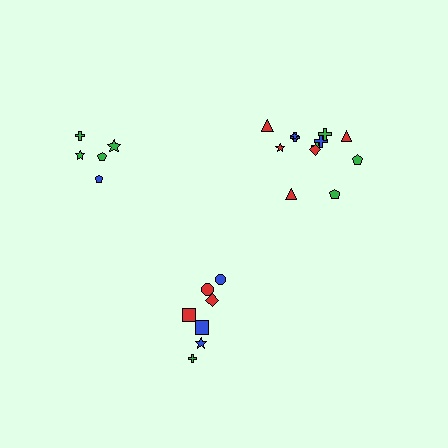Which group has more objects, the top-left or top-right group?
The top-right group.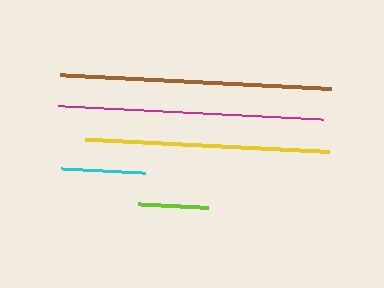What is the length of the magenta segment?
The magenta segment is approximately 266 pixels long.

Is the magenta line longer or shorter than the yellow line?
The magenta line is longer than the yellow line.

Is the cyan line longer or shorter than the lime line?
The cyan line is longer than the lime line.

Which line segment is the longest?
The brown line is the longest at approximately 271 pixels.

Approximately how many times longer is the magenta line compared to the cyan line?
The magenta line is approximately 3.2 times the length of the cyan line.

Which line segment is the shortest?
The lime line is the shortest at approximately 70 pixels.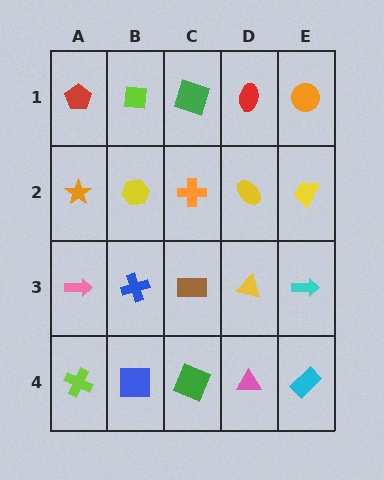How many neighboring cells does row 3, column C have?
4.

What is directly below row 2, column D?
A yellow triangle.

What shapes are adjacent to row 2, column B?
A lime square (row 1, column B), a blue cross (row 3, column B), an orange star (row 2, column A), an orange cross (row 2, column C).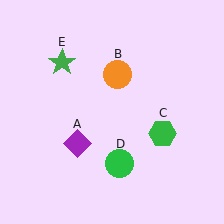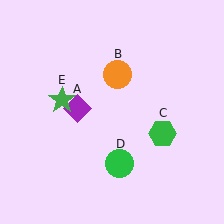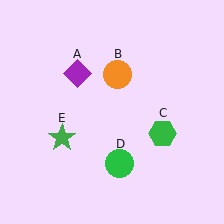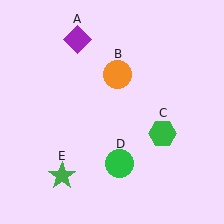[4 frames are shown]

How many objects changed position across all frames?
2 objects changed position: purple diamond (object A), green star (object E).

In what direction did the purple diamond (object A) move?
The purple diamond (object A) moved up.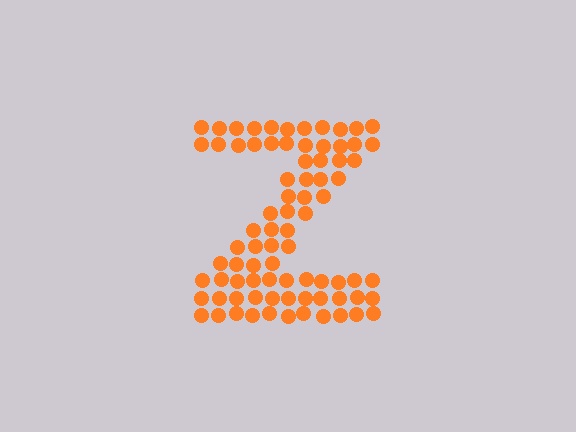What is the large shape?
The large shape is the letter Z.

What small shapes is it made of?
It is made of small circles.